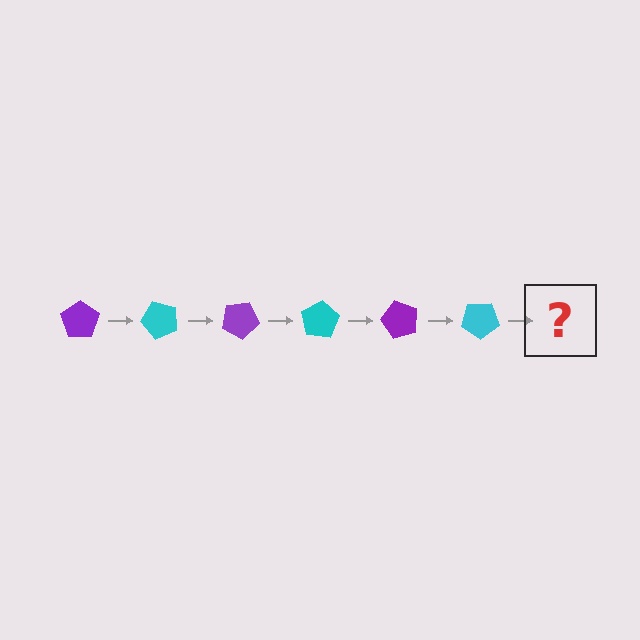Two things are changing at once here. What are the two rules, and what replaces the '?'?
The two rules are that it rotates 50 degrees each step and the color cycles through purple and cyan. The '?' should be a purple pentagon, rotated 300 degrees from the start.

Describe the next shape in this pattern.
It should be a purple pentagon, rotated 300 degrees from the start.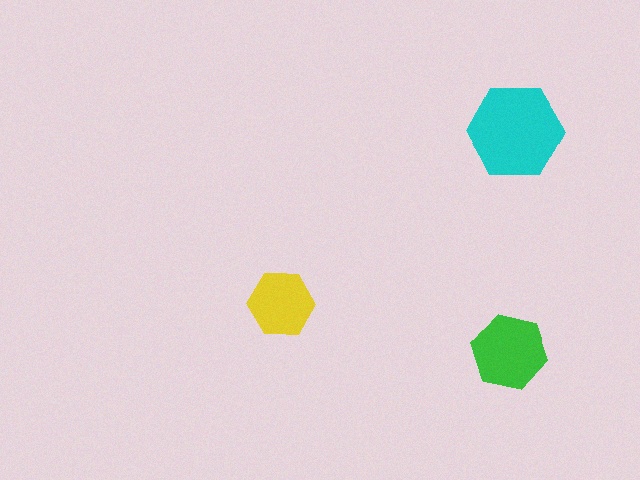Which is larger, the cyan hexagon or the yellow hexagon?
The cyan one.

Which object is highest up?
The cyan hexagon is topmost.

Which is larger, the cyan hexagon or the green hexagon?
The cyan one.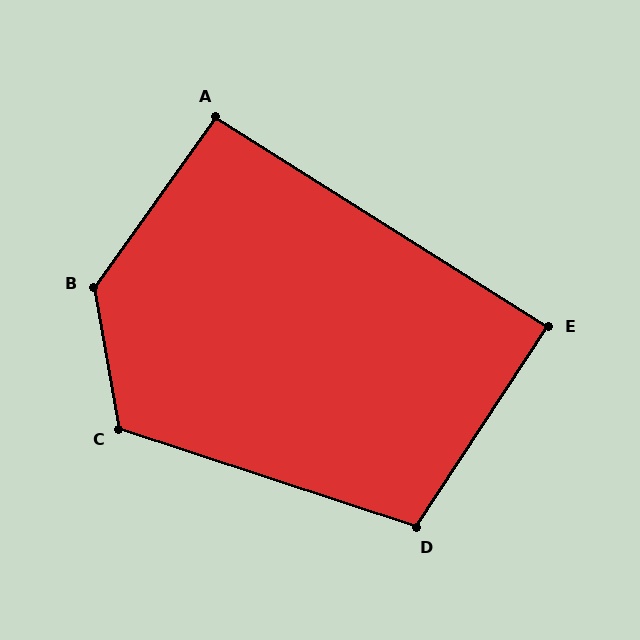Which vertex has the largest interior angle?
B, at approximately 134 degrees.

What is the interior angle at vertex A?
Approximately 93 degrees (approximately right).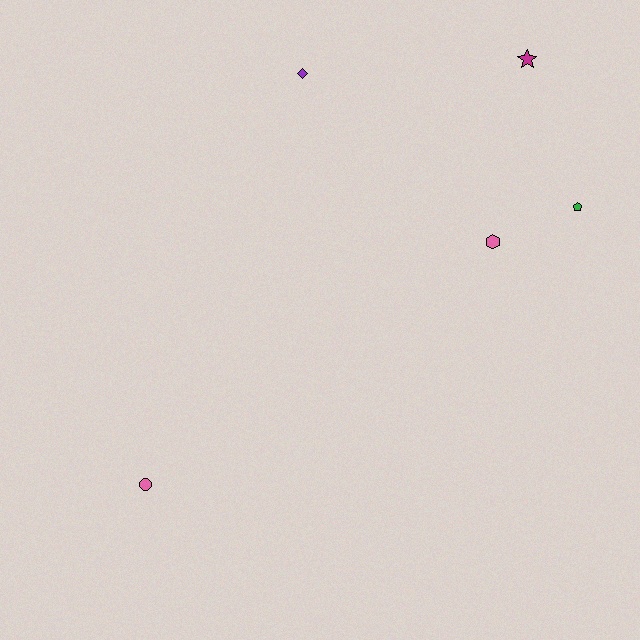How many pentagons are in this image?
There is 1 pentagon.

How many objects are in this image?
There are 5 objects.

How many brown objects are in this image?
There are no brown objects.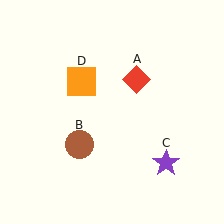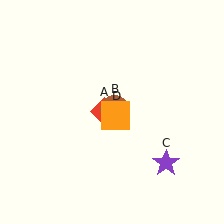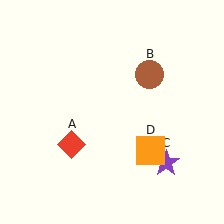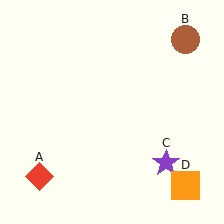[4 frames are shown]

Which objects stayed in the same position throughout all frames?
Purple star (object C) remained stationary.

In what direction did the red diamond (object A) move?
The red diamond (object A) moved down and to the left.